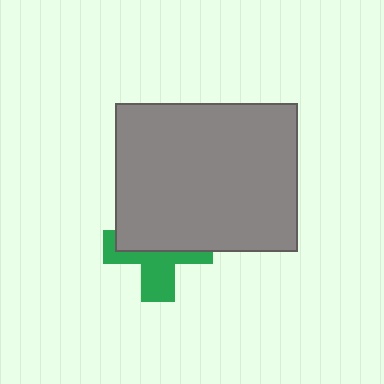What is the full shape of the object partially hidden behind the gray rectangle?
The partially hidden object is a green cross.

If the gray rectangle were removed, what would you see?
You would see the complete green cross.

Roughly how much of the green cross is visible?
About half of it is visible (roughly 45%).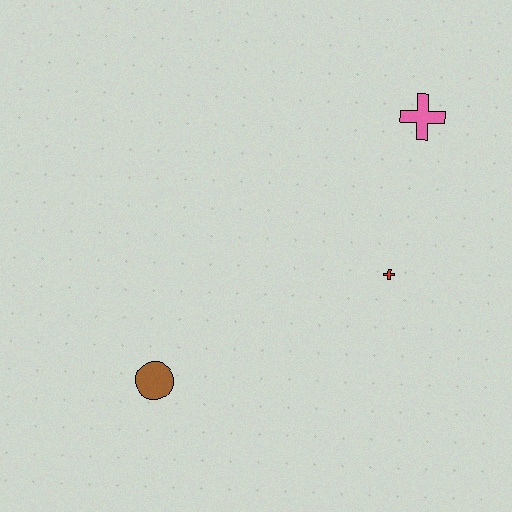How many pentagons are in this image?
There are no pentagons.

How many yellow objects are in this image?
There are no yellow objects.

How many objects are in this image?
There are 3 objects.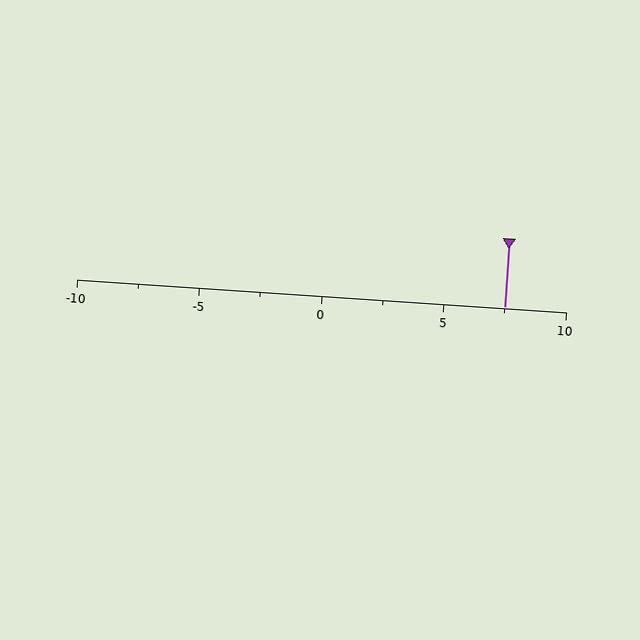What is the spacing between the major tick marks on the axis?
The major ticks are spaced 5 apart.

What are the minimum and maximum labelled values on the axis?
The axis runs from -10 to 10.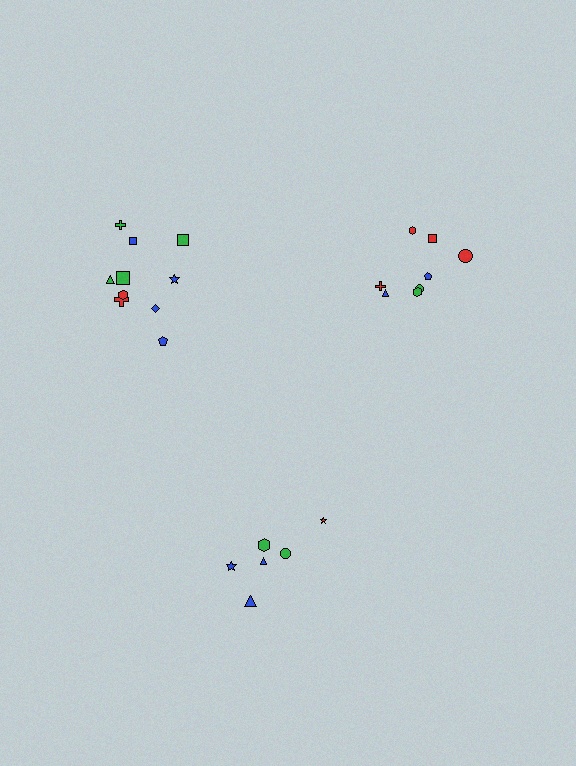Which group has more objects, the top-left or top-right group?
The top-left group.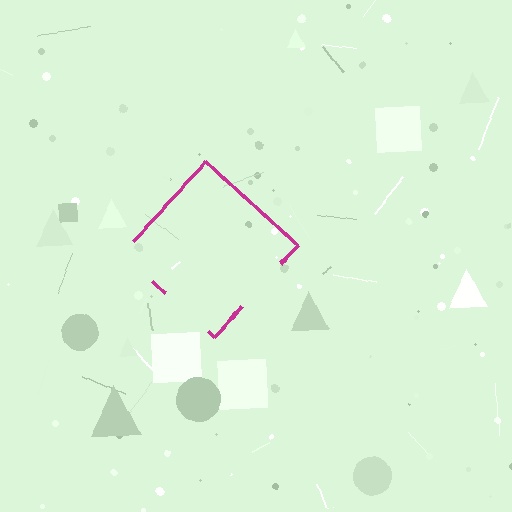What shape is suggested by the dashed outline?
The dashed outline suggests a diamond.